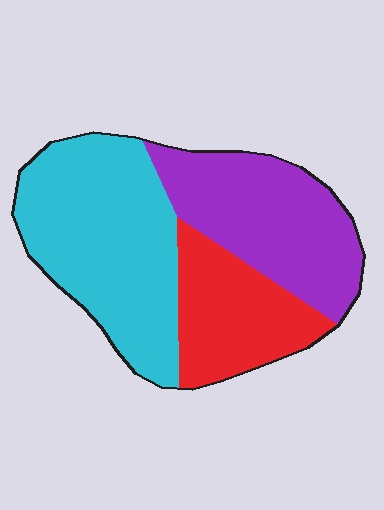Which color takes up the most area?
Cyan, at roughly 45%.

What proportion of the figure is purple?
Purple takes up about one third (1/3) of the figure.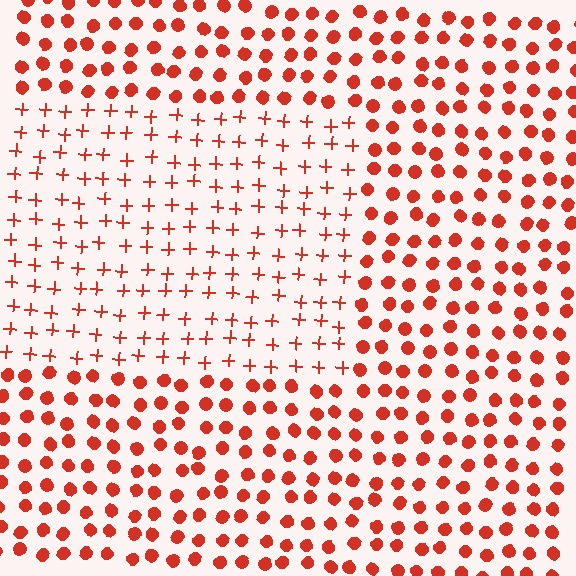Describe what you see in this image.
The image is filled with small red elements arranged in a uniform grid. A rectangle-shaped region contains plus signs, while the surrounding area contains circles. The boundary is defined purely by the change in element shape.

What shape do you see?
I see a rectangle.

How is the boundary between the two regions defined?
The boundary is defined by a change in element shape: plus signs inside vs. circles outside. All elements share the same color and spacing.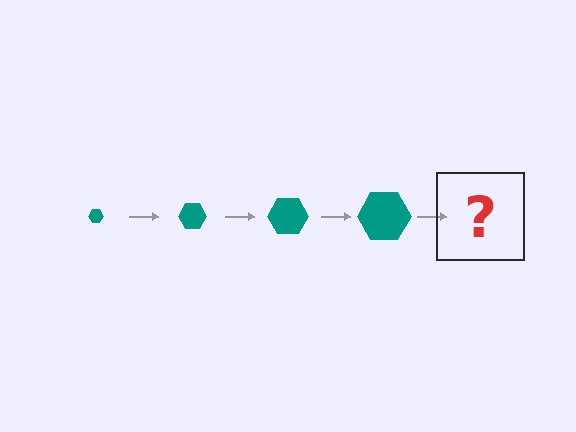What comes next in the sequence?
The next element should be a teal hexagon, larger than the previous one.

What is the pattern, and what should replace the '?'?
The pattern is that the hexagon gets progressively larger each step. The '?' should be a teal hexagon, larger than the previous one.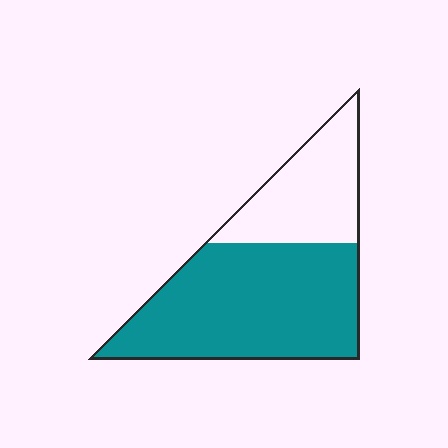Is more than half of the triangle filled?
Yes.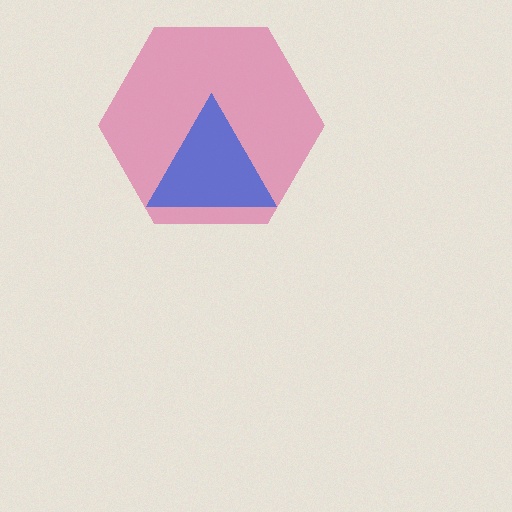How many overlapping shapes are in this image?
There are 2 overlapping shapes in the image.